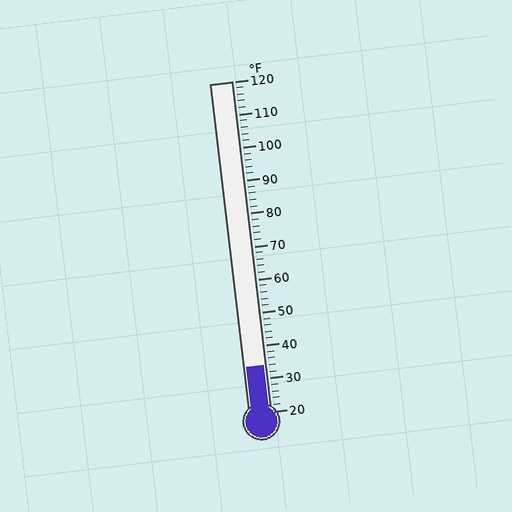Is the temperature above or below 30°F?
The temperature is above 30°F.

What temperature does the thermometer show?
The thermometer shows approximately 34°F.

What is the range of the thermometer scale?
The thermometer scale ranges from 20°F to 120°F.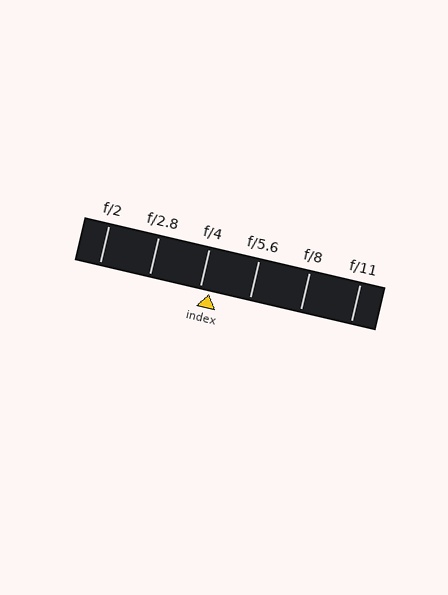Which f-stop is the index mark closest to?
The index mark is closest to f/4.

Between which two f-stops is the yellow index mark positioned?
The index mark is between f/4 and f/5.6.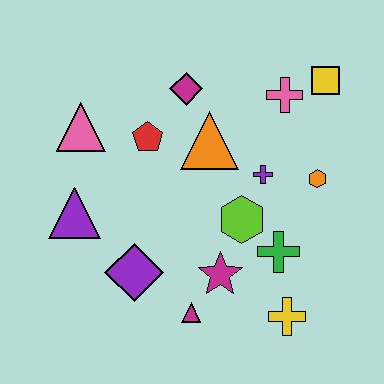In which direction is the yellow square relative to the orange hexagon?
The yellow square is above the orange hexagon.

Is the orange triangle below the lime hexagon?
No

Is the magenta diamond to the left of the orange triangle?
Yes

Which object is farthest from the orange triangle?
The yellow cross is farthest from the orange triangle.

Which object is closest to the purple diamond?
The magenta triangle is closest to the purple diamond.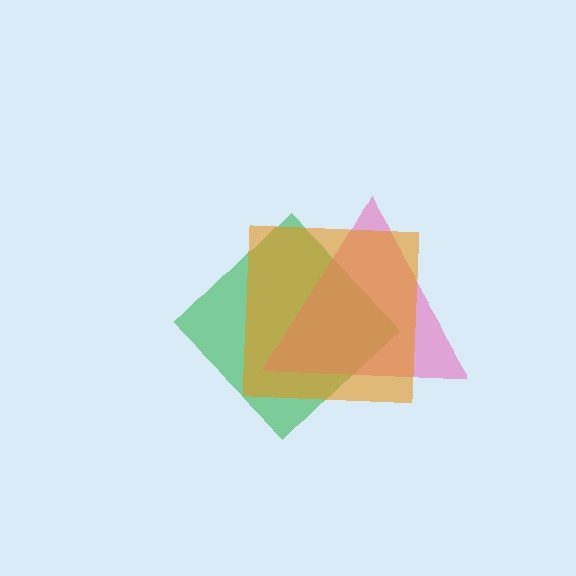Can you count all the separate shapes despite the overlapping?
Yes, there are 3 separate shapes.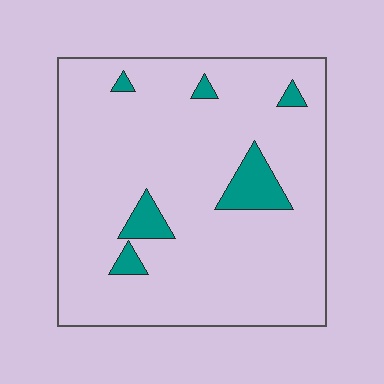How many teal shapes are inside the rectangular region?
6.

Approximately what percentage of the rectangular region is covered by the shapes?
Approximately 10%.